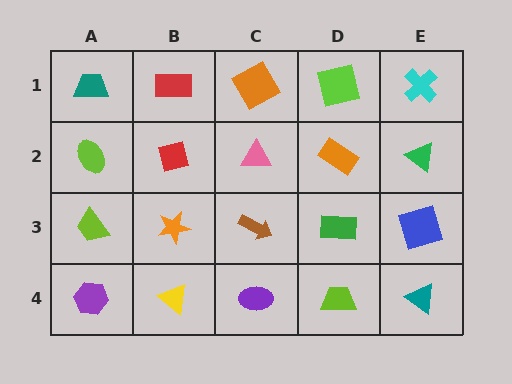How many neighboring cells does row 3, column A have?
3.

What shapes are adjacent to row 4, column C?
A brown arrow (row 3, column C), a yellow triangle (row 4, column B), a lime trapezoid (row 4, column D).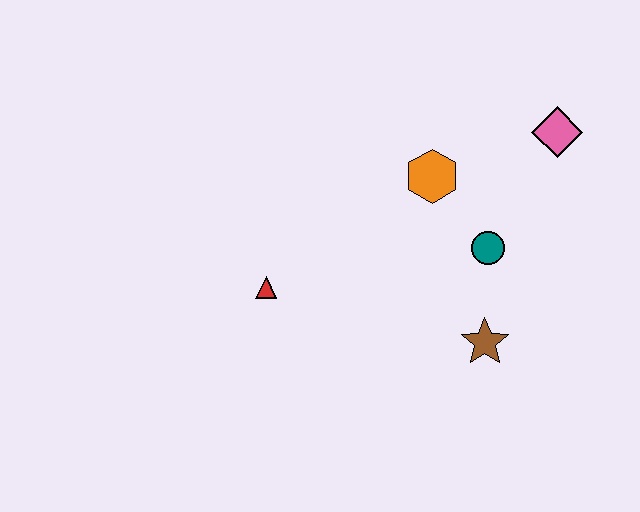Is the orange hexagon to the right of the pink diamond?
No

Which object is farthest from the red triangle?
The pink diamond is farthest from the red triangle.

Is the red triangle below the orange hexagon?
Yes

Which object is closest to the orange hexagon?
The teal circle is closest to the orange hexagon.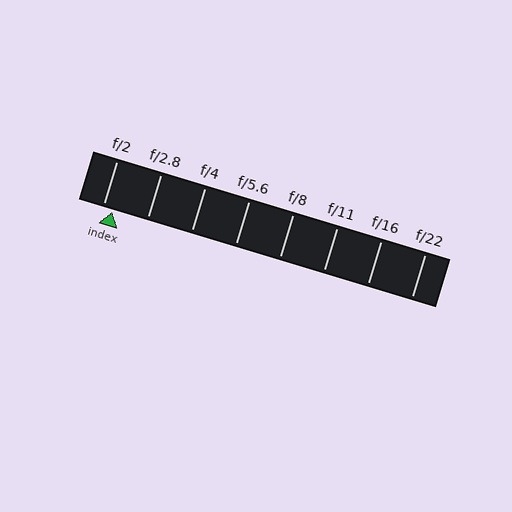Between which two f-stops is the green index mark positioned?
The index mark is between f/2 and f/2.8.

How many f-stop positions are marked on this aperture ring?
There are 8 f-stop positions marked.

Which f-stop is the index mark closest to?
The index mark is closest to f/2.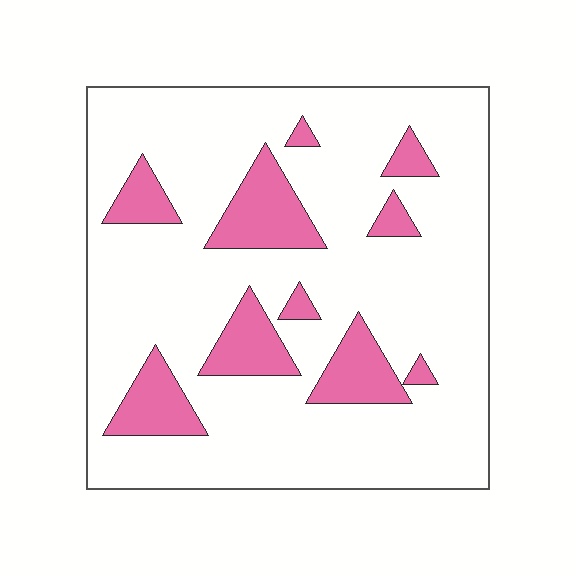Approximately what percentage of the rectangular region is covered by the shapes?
Approximately 20%.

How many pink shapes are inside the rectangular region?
10.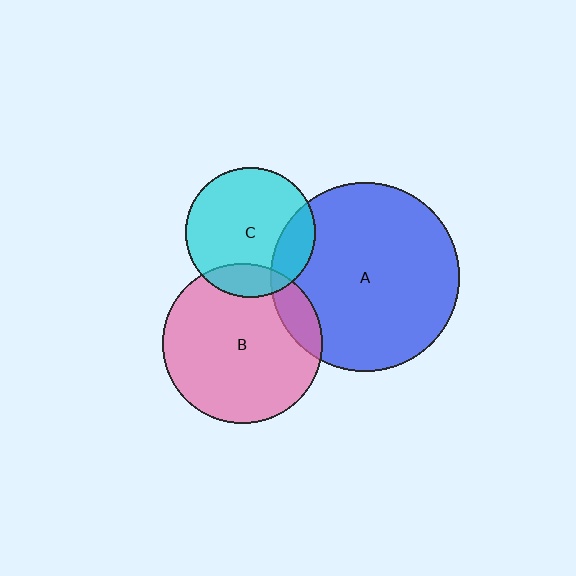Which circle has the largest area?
Circle A (blue).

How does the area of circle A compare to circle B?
Approximately 1.4 times.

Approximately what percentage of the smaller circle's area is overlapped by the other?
Approximately 15%.